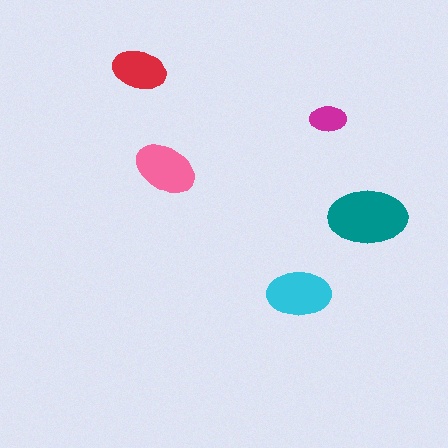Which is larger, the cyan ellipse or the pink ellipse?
The cyan one.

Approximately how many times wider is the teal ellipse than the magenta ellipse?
About 2 times wider.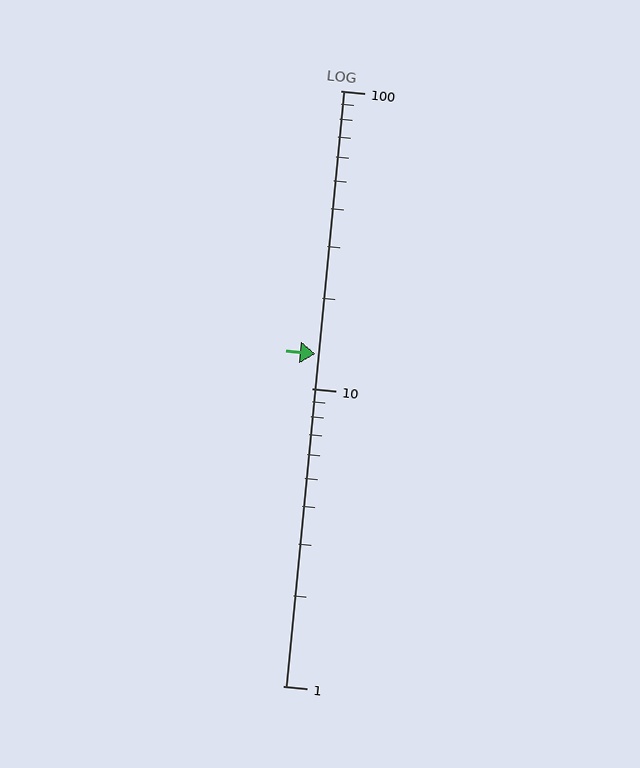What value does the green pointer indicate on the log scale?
The pointer indicates approximately 13.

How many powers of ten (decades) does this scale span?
The scale spans 2 decades, from 1 to 100.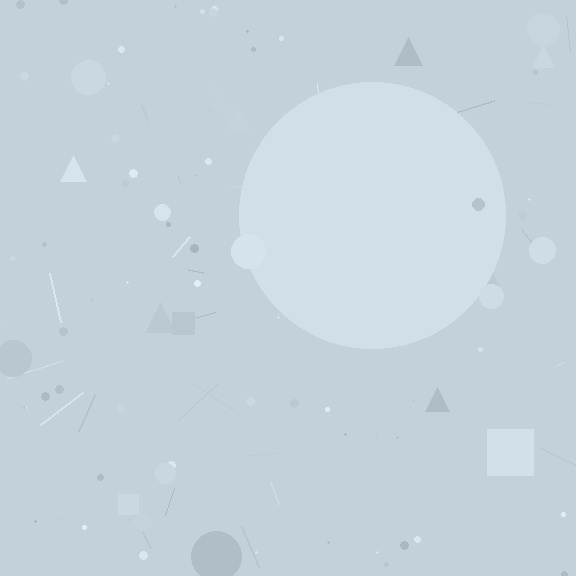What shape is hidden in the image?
A circle is hidden in the image.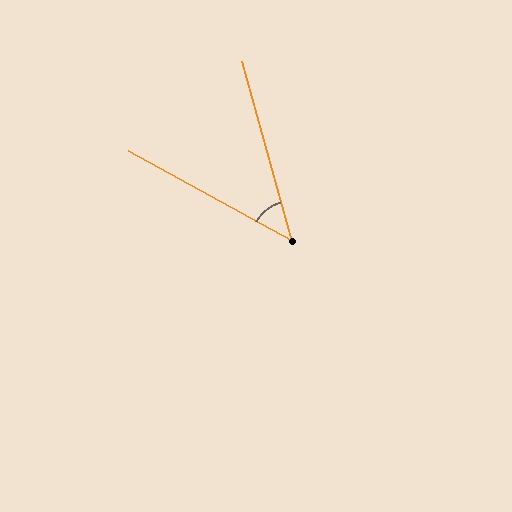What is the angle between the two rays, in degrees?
Approximately 46 degrees.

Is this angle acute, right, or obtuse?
It is acute.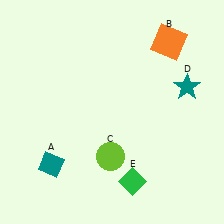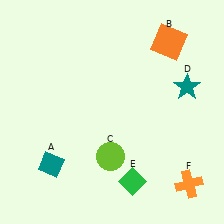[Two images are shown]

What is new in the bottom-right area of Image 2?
An orange cross (F) was added in the bottom-right area of Image 2.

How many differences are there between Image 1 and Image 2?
There is 1 difference between the two images.